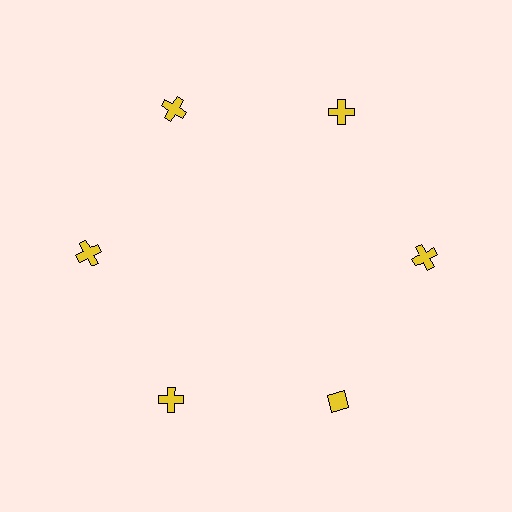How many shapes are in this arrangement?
There are 6 shapes arranged in a ring pattern.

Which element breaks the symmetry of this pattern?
The yellow diamond at roughly the 5 o'clock position breaks the symmetry. All other shapes are yellow crosses.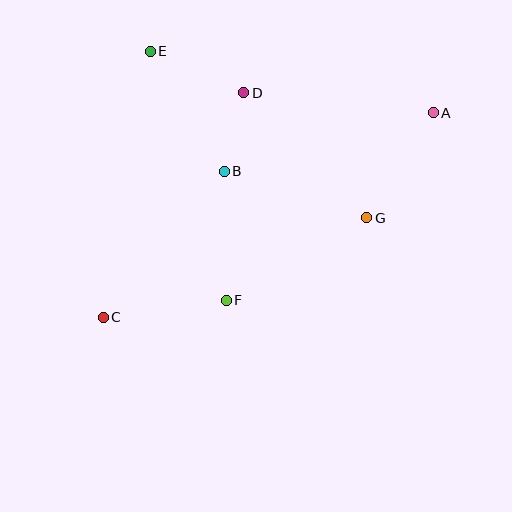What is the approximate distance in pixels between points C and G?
The distance between C and G is approximately 282 pixels.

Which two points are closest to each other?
Points B and D are closest to each other.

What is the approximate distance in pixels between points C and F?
The distance between C and F is approximately 124 pixels.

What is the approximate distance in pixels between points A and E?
The distance between A and E is approximately 290 pixels.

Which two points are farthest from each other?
Points A and C are farthest from each other.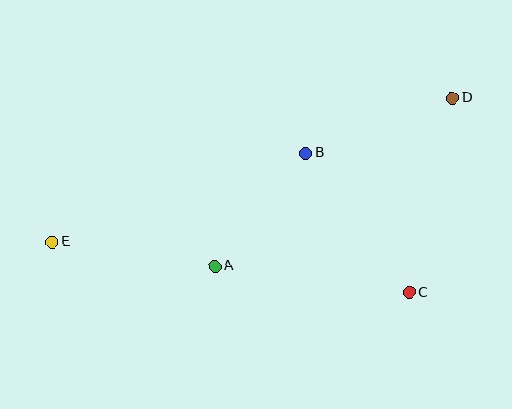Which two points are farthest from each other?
Points D and E are farthest from each other.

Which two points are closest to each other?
Points A and B are closest to each other.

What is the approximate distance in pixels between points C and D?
The distance between C and D is approximately 199 pixels.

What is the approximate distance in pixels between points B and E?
The distance between B and E is approximately 269 pixels.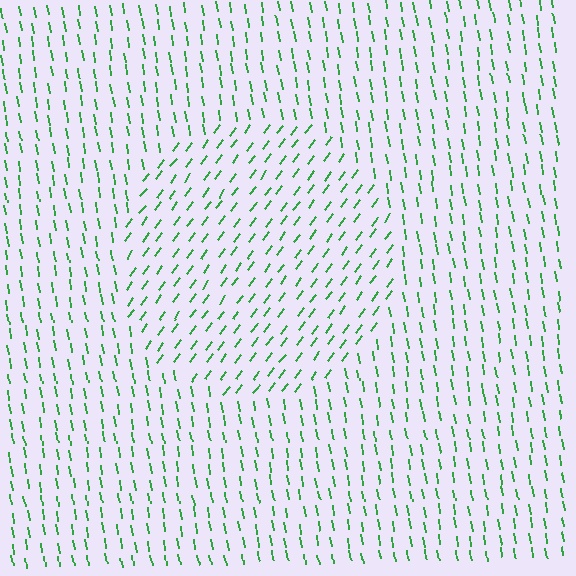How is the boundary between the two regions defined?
The boundary is defined purely by a change in line orientation (approximately 45 degrees difference). All lines are the same color and thickness.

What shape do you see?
I see a circle.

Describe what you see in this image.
The image is filled with small green line segments. A circle region in the image has lines oriented differently from the surrounding lines, creating a visible texture boundary.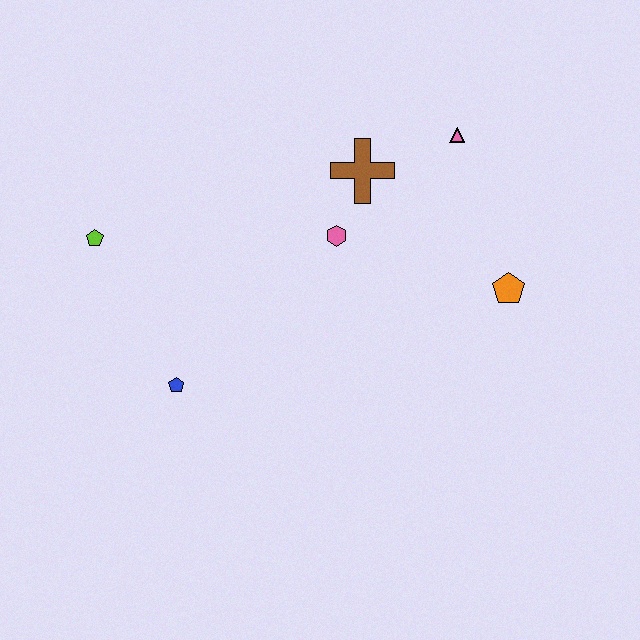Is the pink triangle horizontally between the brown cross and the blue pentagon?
No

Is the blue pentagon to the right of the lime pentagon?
Yes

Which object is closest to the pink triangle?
The brown cross is closest to the pink triangle.